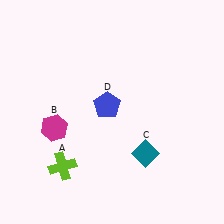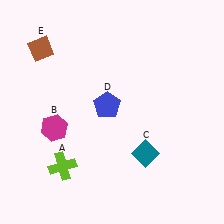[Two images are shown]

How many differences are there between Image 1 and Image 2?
There is 1 difference between the two images.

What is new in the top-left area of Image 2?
A brown diamond (E) was added in the top-left area of Image 2.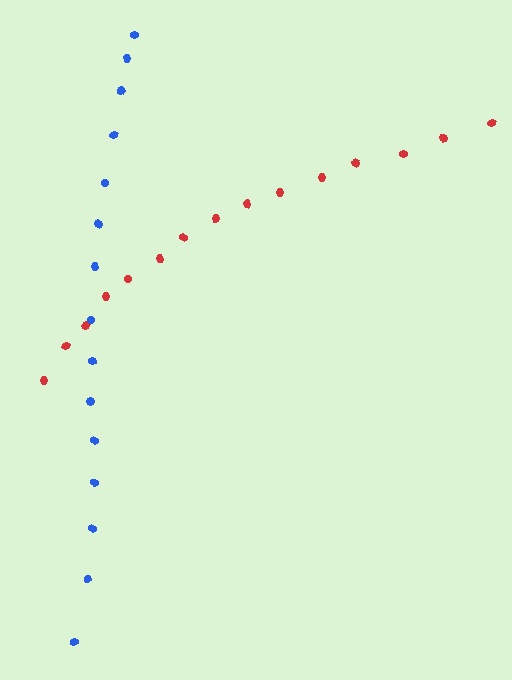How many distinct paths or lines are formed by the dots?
There are 2 distinct paths.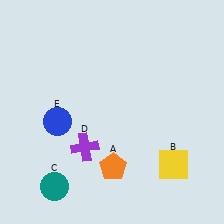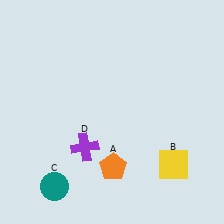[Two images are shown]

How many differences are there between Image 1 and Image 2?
There is 1 difference between the two images.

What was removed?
The blue circle (E) was removed in Image 2.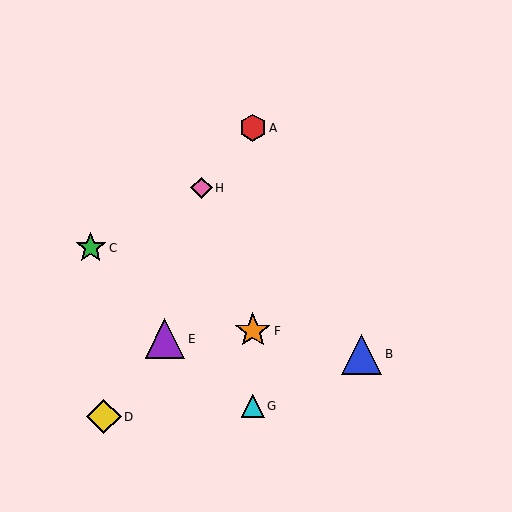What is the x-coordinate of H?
Object H is at x≈201.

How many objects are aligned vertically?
3 objects (A, F, G) are aligned vertically.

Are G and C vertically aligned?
No, G is at x≈253 and C is at x≈91.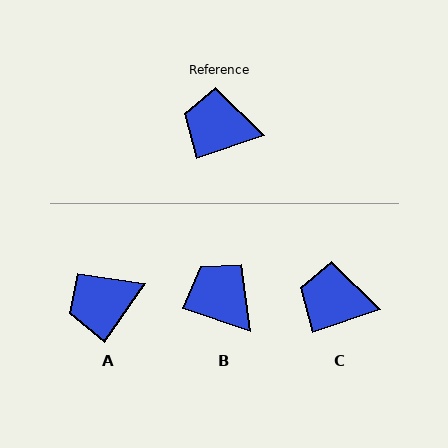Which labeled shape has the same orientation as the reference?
C.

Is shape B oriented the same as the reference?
No, it is off by about 38 degrees.